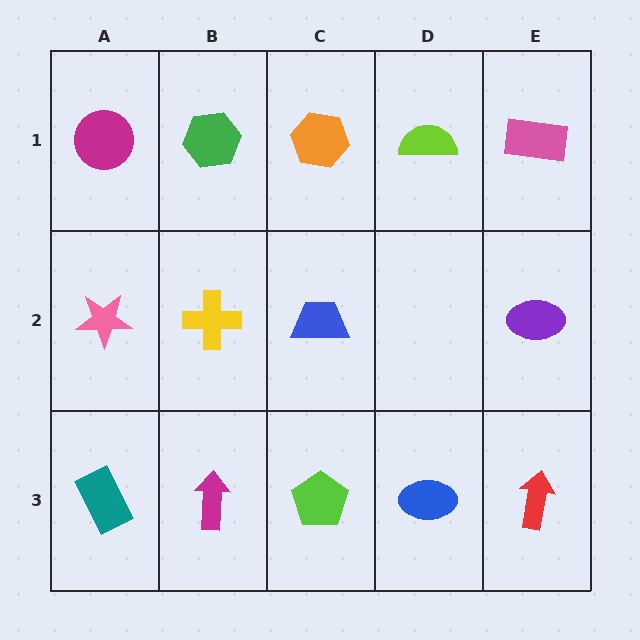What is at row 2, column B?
A yellow cross.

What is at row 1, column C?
An orange hexagon.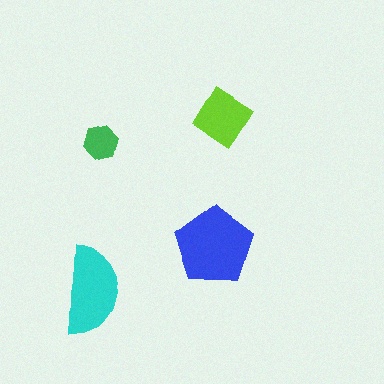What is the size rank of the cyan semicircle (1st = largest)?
2nd.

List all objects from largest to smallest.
The blue pentagon, the cyan semicircle, the lime diamond, the green hexagon.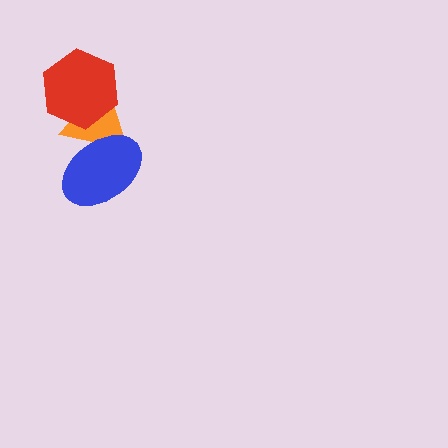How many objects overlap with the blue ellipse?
1 object overlaps with the blue ellipse.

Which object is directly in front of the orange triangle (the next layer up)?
The blue ellipse is directly in front of the orange triangle.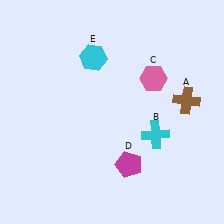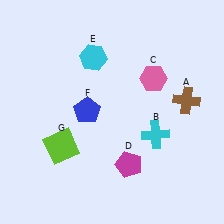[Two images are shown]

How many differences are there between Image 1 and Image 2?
There are 2 differences between the two images.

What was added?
A blue pentagon (F), a lime square (G) were added in Image 2.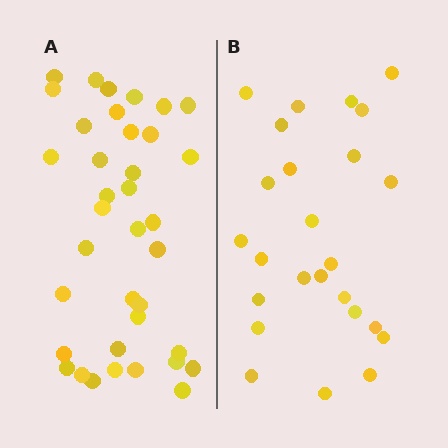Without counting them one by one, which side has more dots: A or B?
Region A (the left region) has more dots.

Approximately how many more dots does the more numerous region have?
Region A has roughly 12 or so more dots than region B.